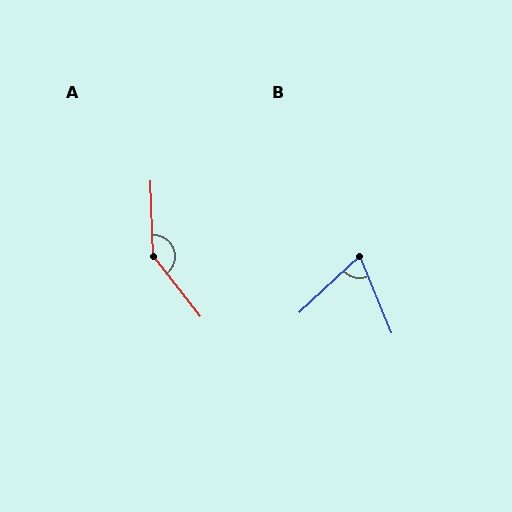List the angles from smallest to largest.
B (69°), A (144°).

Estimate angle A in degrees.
Approximately 144 degrees.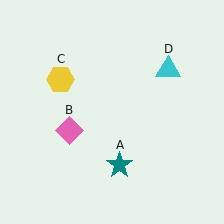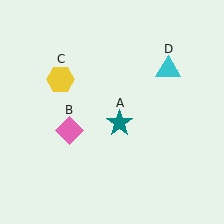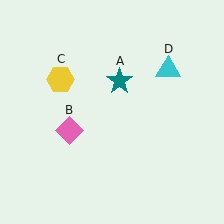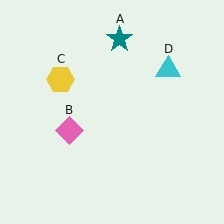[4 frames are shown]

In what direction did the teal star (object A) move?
The teal star (object A) moved up.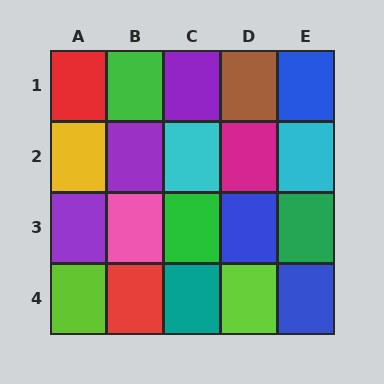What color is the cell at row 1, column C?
Purple.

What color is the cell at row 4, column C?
Teal.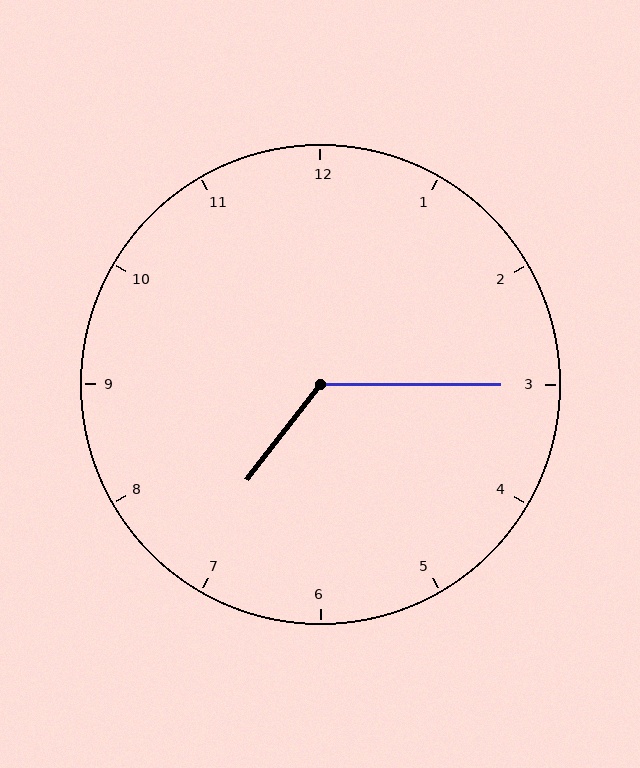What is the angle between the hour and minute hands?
Approximately 128 degrees.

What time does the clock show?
7:15.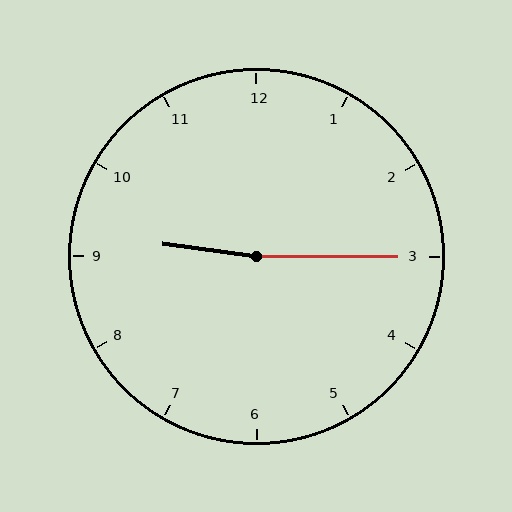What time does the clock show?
9:15.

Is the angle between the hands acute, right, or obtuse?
It is obtuse.